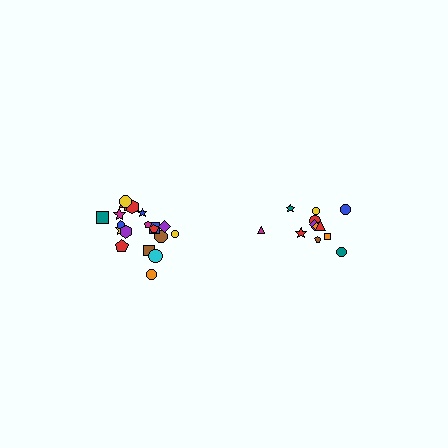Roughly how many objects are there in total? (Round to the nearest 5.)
Roughly 35 objects in total.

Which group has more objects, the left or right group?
The left group.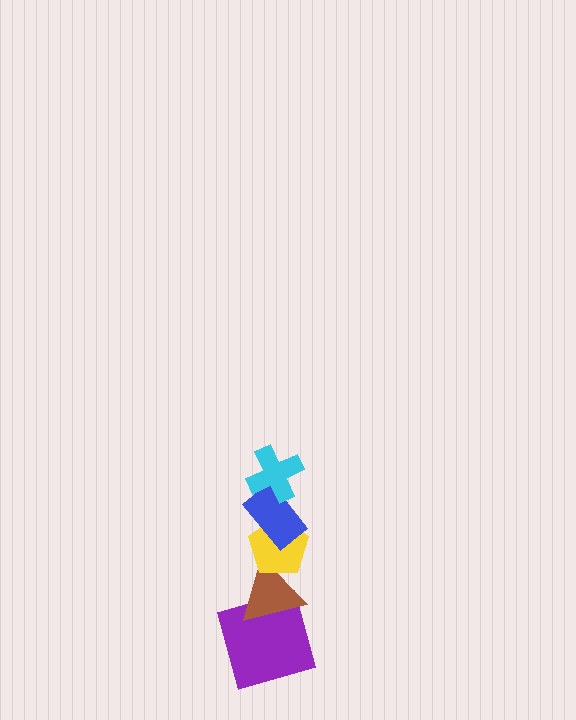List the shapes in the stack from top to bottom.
From top to bottom: the cyan cross, the blue rectangle, the yellow pentagon, the brown triangle, the purple square.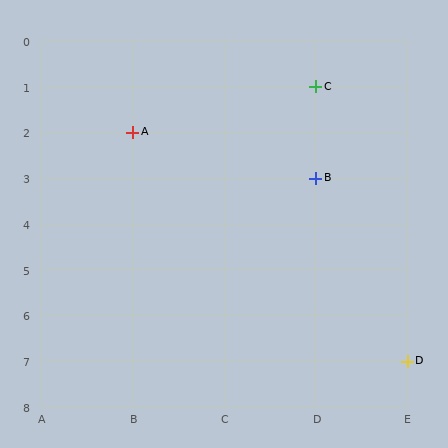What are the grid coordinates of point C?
Point C is at grid coordinates (D, 1).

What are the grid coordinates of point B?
Point B is at grid coordinates (D, 3).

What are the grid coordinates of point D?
Point D is at grid coordinates (E, 7).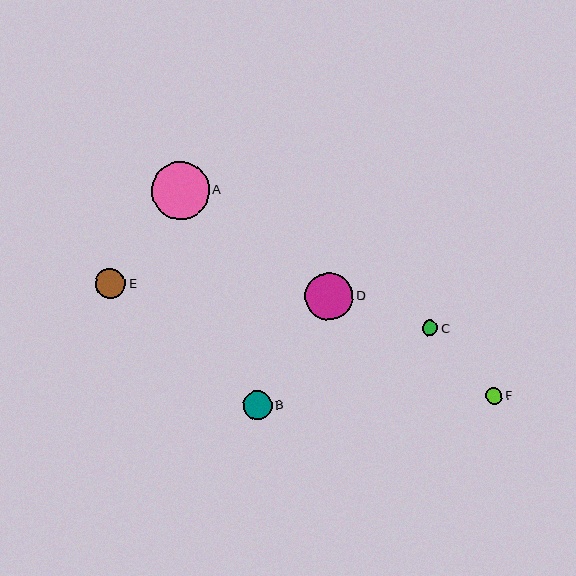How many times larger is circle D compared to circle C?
Circle D is approximately 3.1 times the size of circle C.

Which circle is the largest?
Circle A is the largest with a size of approximately 58 pixels.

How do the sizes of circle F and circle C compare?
Circle F and circle C are approximately the same size.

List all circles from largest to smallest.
From largest to smallest: A, D, E, B, F, C.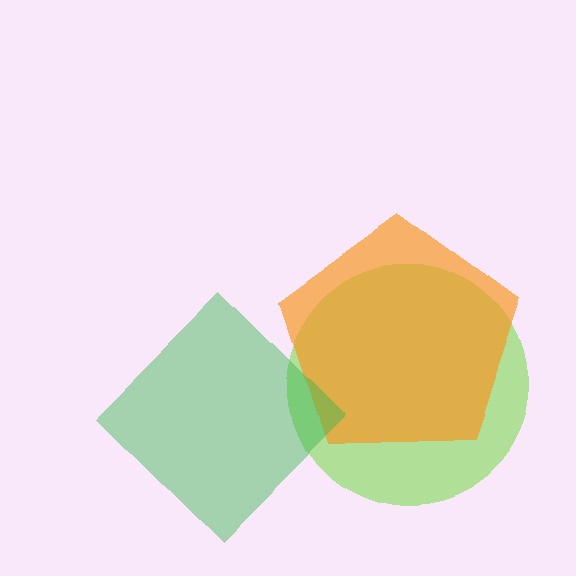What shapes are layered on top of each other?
The layered shapes are: a lime circle, an orange pentagon, a green diamond.